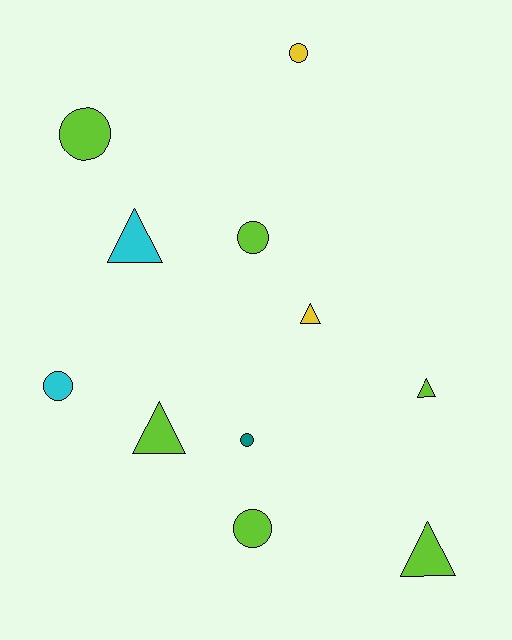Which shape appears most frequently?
Circle, with 6 objects.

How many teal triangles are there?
There are no teal triangles.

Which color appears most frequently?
Lime, with 6 objects.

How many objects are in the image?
There are 11 objects.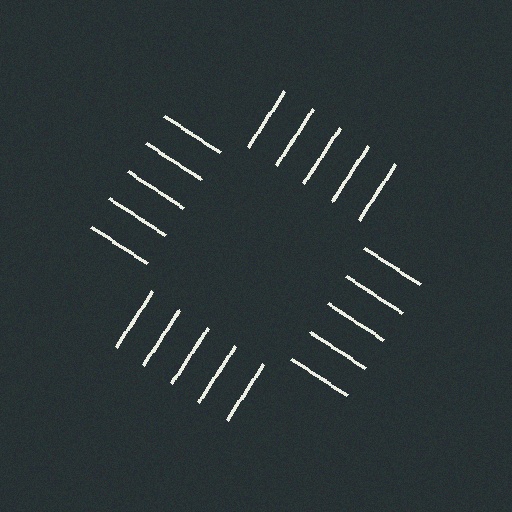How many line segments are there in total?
20 — 5 along each of the 4 edges.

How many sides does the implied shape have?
4 sides — the line-ends trace a square.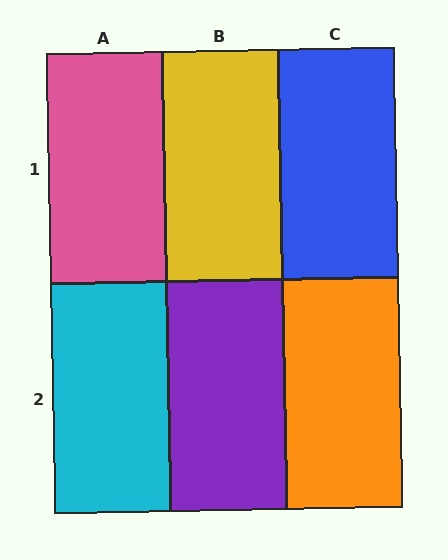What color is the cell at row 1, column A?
Pink.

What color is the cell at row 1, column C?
Blue.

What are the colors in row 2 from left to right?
Cyan, purple, orange.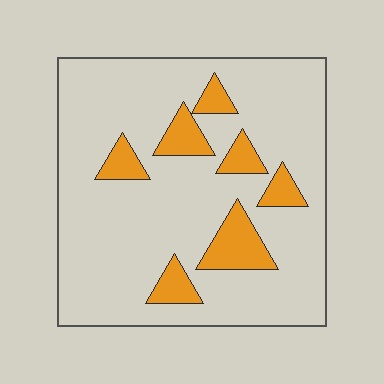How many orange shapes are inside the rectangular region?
7.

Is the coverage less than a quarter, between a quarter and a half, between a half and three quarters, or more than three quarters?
Less than a quarter.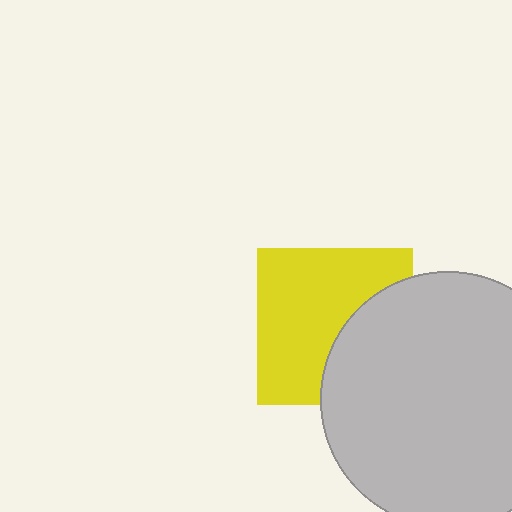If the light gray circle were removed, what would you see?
You would see the complete yellow square.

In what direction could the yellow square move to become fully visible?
The yellow square could move left. That would shift it out from behind the light gray circle entirely.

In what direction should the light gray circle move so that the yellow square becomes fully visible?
The light gray circle should move right. That is the shortest direction to clear the overlap and leave the yellow square fully visible.